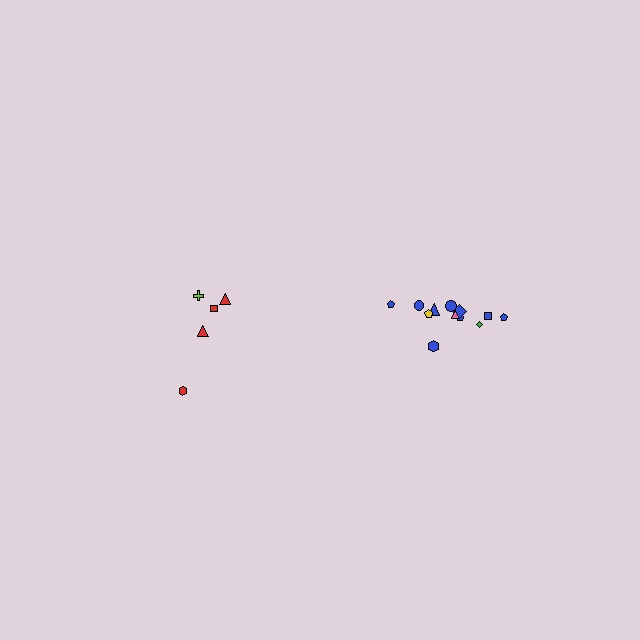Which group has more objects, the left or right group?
The right group.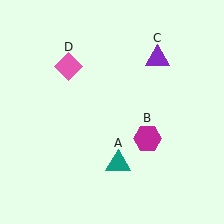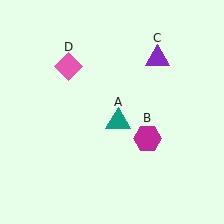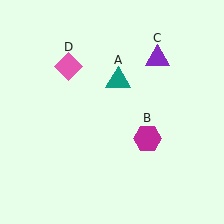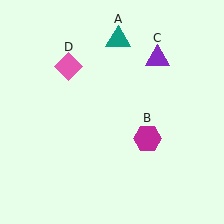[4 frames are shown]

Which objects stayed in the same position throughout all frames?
Magenta hexagon (object B) and purple triangle (object C) and pink diamond (object D) remained stationary.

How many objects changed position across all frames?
1 object changed position: teal triangle (object A).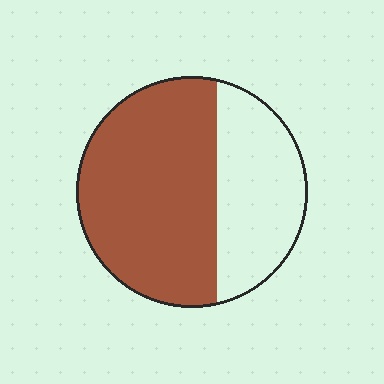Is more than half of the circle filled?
Yes.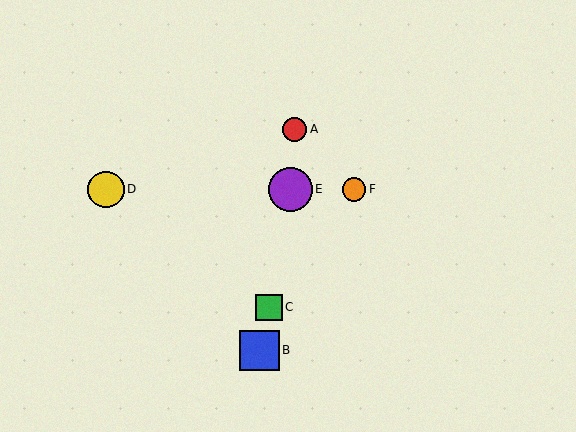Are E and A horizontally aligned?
No, E is at y≈189 and A is at y≈129.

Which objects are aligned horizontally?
Objects D, E, F are aligned horizontally.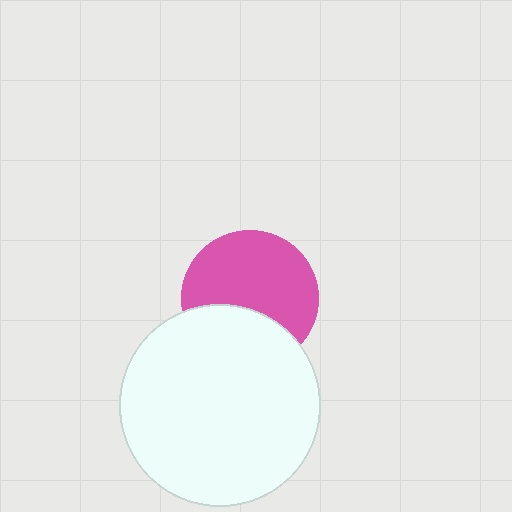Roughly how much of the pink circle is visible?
Most of it is visible (roughly 66%).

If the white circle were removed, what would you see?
You would see the complete pink circle.